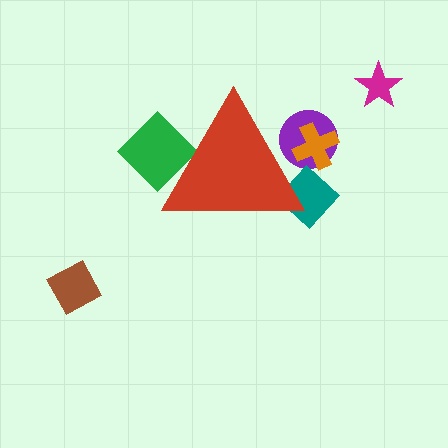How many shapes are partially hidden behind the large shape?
4 shapes are partially hidden.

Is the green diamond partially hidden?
Yes, the green diamond is partially hidden behind the red triangle.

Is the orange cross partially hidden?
Yes, the orange cross is partially hidden behind the red triangle.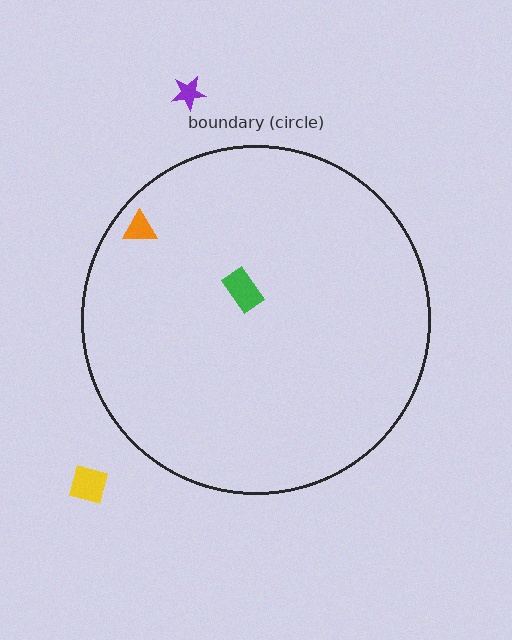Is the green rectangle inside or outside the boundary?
Inside.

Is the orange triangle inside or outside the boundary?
Inside.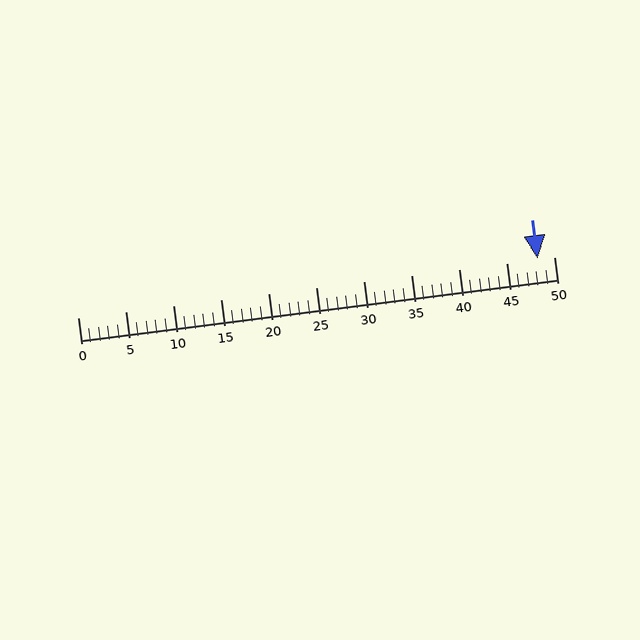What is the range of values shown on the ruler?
The ruler shows values from 0 to 50.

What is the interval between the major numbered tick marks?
The major tick marks are spaced 5 units apart.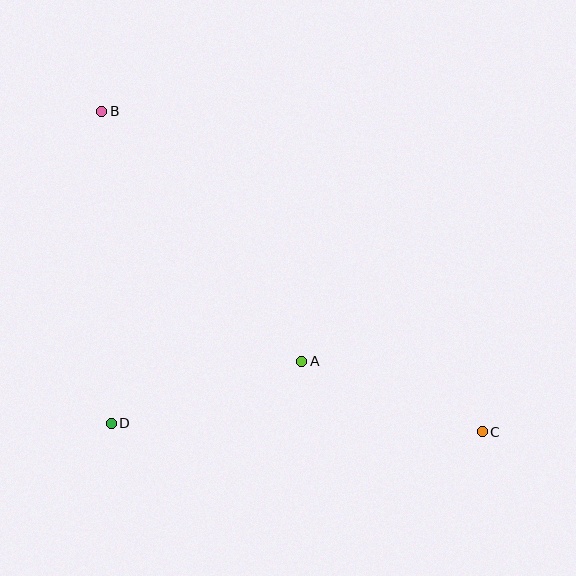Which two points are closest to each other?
Points A and C are closest to each other.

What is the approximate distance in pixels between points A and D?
The distance between A and D is approximately 200 pixels.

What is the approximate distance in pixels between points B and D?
The distance between B and D is approximately 312 pixels.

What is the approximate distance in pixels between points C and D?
The distance between C and D is approximately 371 pixels.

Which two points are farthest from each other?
Points B and C are farthest from each other.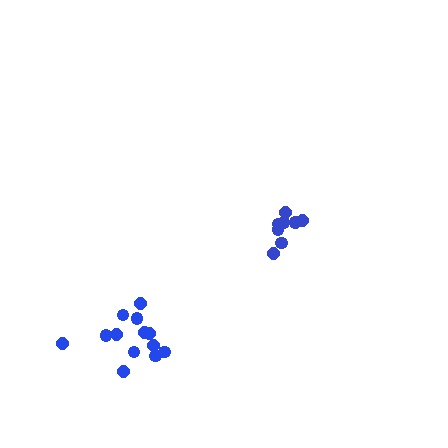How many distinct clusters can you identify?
There are 2 distinct clusters.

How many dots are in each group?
Group 1: 9 dots, Group 2: 13 dots (22 total).